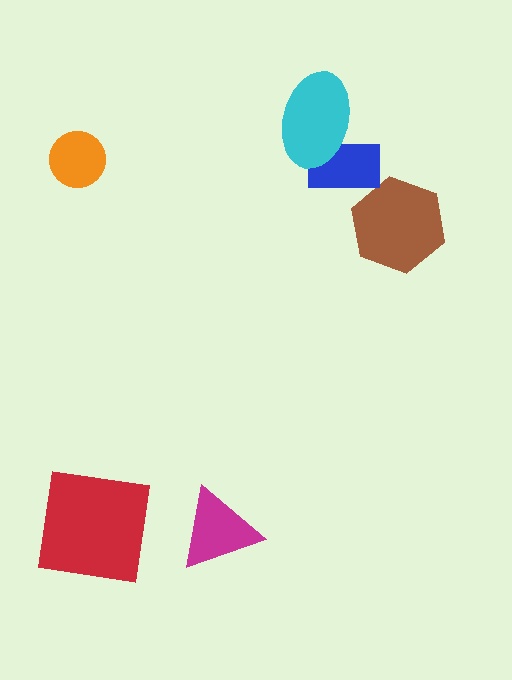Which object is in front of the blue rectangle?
The cyan ellipse is in front of the blue rectangle.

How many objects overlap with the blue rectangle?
1 object overlaps with the blue rectangle.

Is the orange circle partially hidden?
No, no other shape covers it.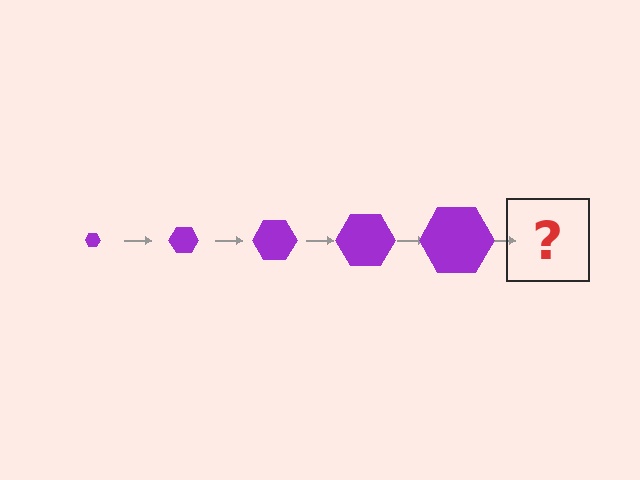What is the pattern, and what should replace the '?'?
The pattern is that the hexagon gets progressively larger each step. The '?' should be a purple hexagon, larger than the previous one.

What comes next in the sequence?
The next element should be a purple hexagon, larger than the previous one.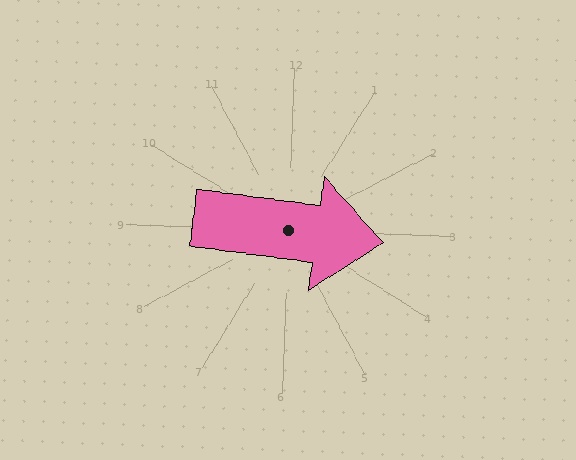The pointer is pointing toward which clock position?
Roughly 3 o'clock.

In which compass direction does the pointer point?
East.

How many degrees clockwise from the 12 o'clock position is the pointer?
Approximately 96 degrees.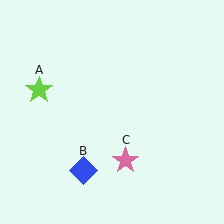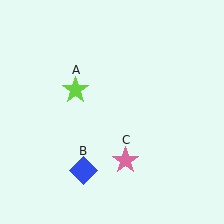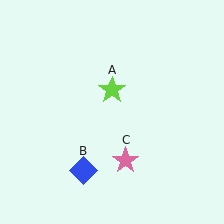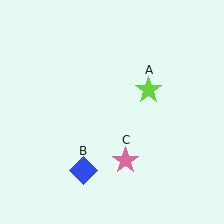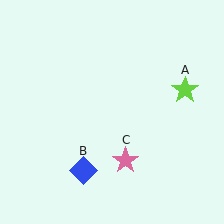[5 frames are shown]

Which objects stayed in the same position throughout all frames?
Blue diamond (object B) and pink star (object C) remained stationary.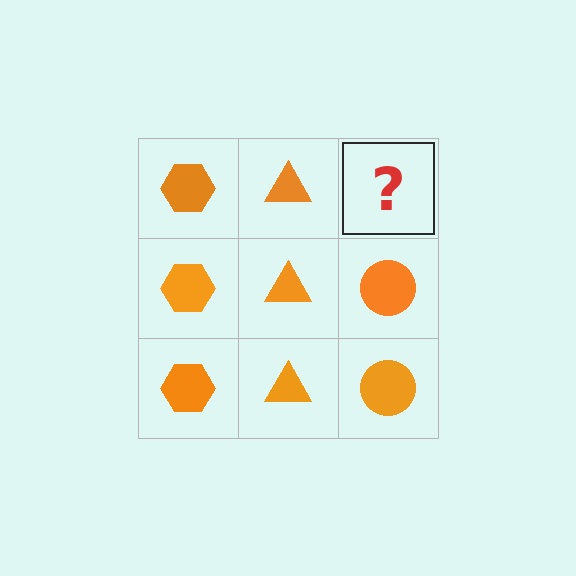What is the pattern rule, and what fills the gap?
The rule is that each column has a consistent shape. The gap should be filled with an orange circle.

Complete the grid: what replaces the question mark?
The question mark should be replaced with an orange circle.